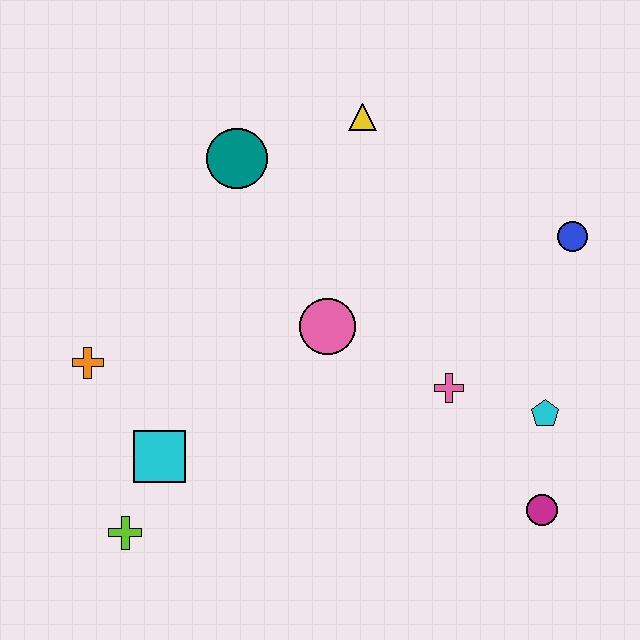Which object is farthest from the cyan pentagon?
The orange cross is farthest from the cyan pentagon.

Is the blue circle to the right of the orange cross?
Yes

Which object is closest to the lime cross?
The cyan square is closest to the lime cross.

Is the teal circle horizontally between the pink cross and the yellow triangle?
No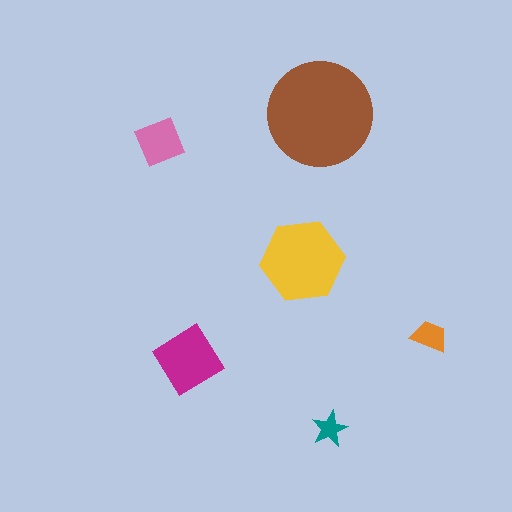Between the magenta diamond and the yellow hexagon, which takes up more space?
The yellow hexagon.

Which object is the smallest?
The teal star.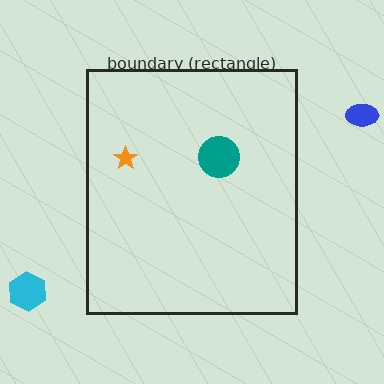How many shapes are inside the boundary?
2 inside, 2 outside.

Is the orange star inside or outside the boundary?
Inside.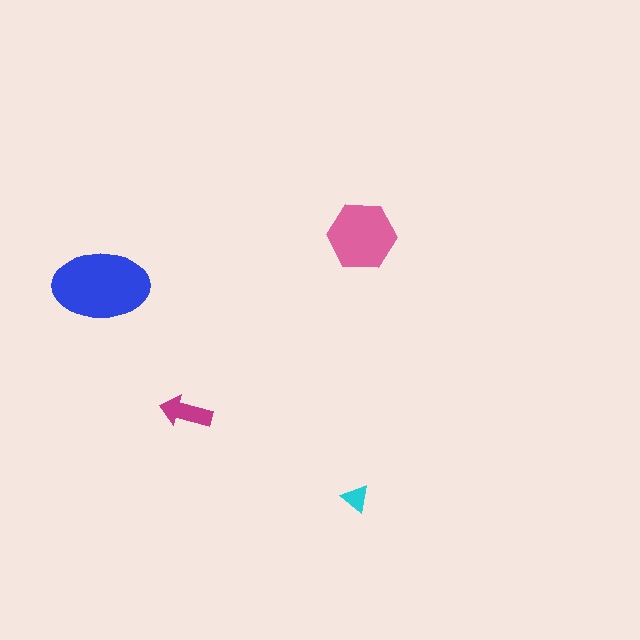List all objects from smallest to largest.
The cyan triangle, the magenta arrow, the pink hexagon, the blue ellipse.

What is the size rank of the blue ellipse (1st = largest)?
1st.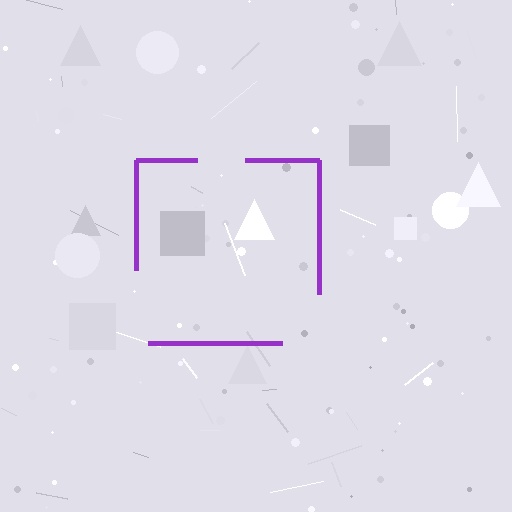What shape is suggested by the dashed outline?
The dashed outline suggests a square.